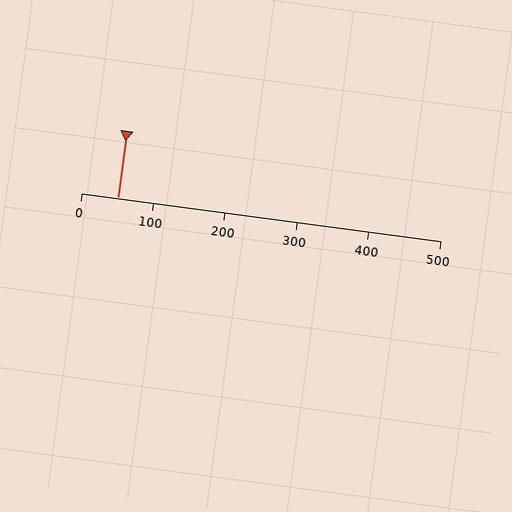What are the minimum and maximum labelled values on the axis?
The axis runs from 0 to 500.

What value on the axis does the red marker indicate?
The marker indicates approximately 50.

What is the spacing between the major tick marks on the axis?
The major ticks are spaced 100 apart.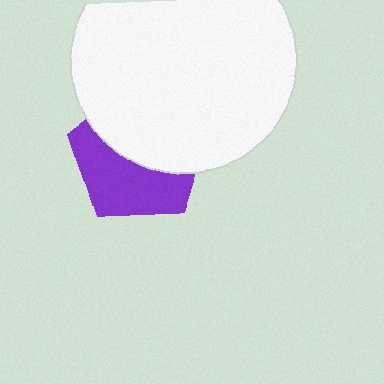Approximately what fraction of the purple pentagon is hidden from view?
Roughly 52% of the purple pentagon is hidden behind the white circle.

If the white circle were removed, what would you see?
You would see the complete purple pentagon.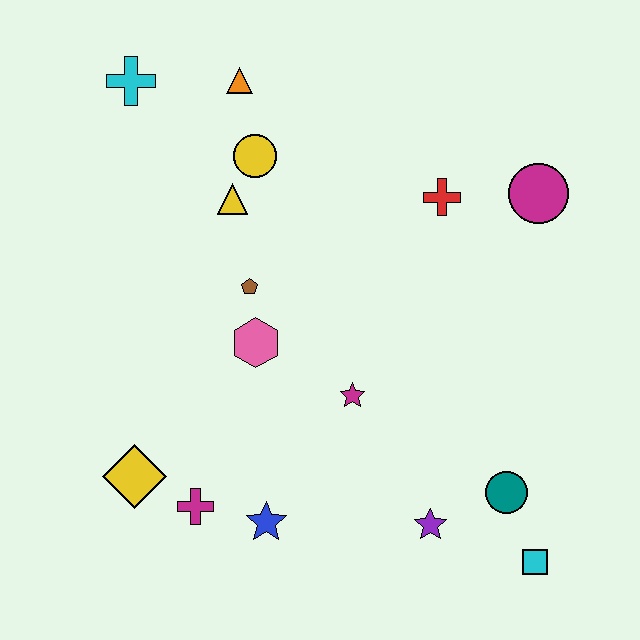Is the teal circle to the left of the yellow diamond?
No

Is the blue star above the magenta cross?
No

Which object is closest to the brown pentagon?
The pink hexagon is closest to the brown pentagon.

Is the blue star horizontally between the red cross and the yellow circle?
Yes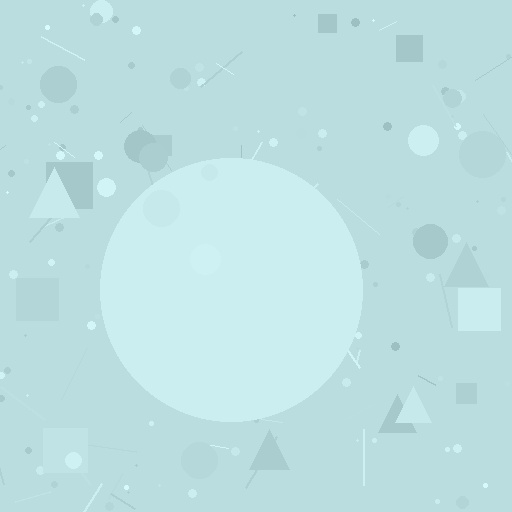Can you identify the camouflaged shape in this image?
The camouflaged shape is a circle.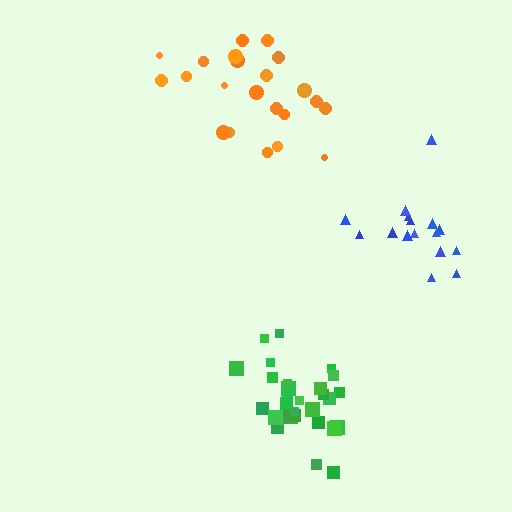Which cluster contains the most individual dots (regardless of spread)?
Green (29).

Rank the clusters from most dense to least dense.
green, blue, orange.